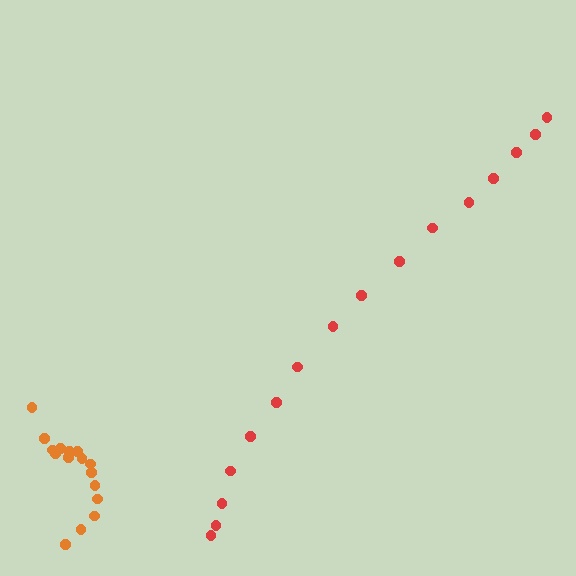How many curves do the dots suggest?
There are 2 distinct paths.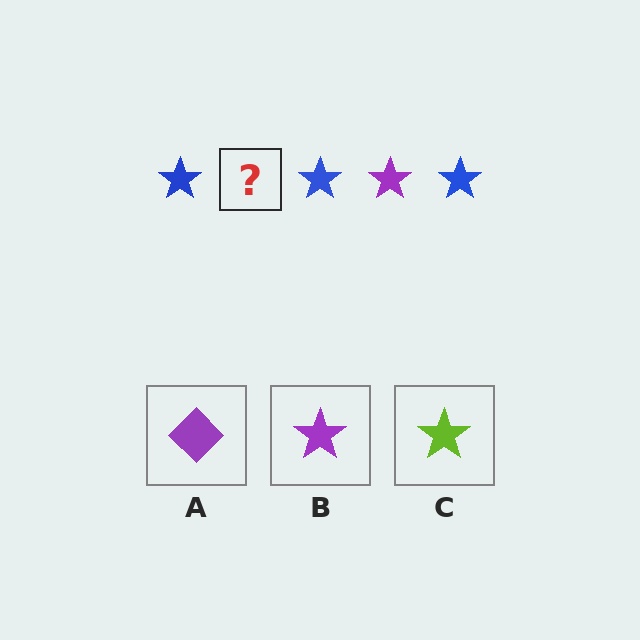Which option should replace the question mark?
Option B.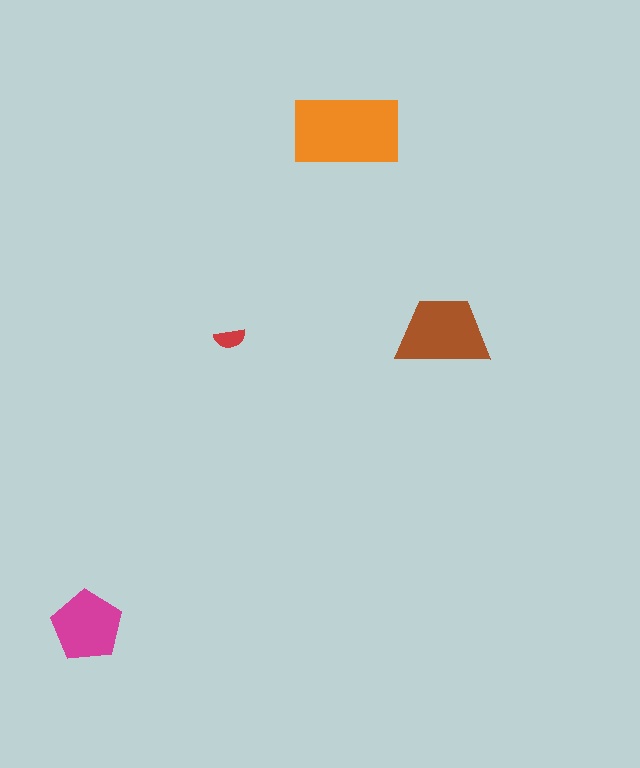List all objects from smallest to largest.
The red semicircle, the magenta pentagon, the brown trapezoid, the orange rectangle.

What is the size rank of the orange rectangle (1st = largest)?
1st.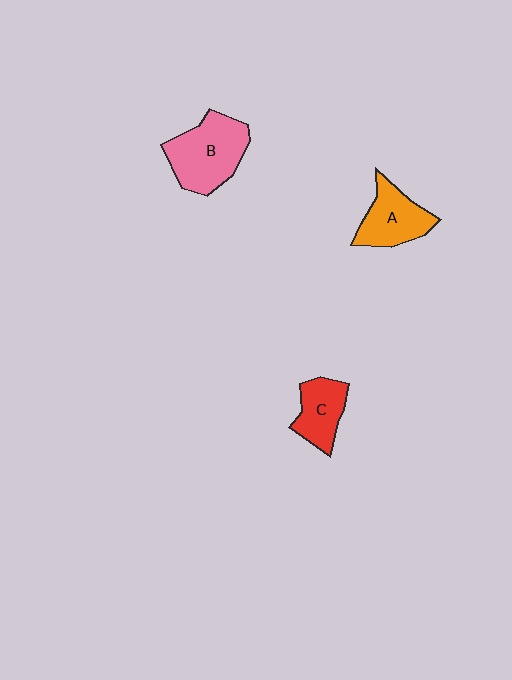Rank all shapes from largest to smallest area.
From largest to smallest: B (pink), A (orange), C (red).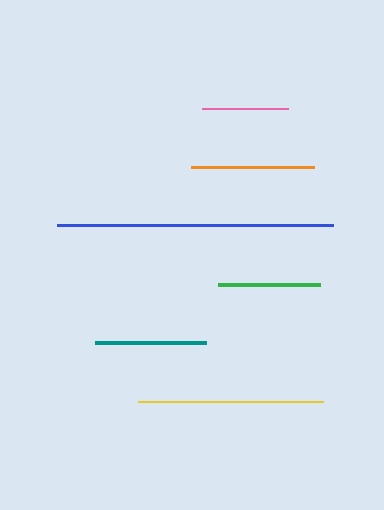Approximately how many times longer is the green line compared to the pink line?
The green line is approximately 1.2 times the length of the pink line.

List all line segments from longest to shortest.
From longest to shortest: blue, yellow, orange, teal, green, pink.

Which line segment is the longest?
The blue line is the longest at approximately 276 pixels.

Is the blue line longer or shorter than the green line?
The blue line is longer than the green line.